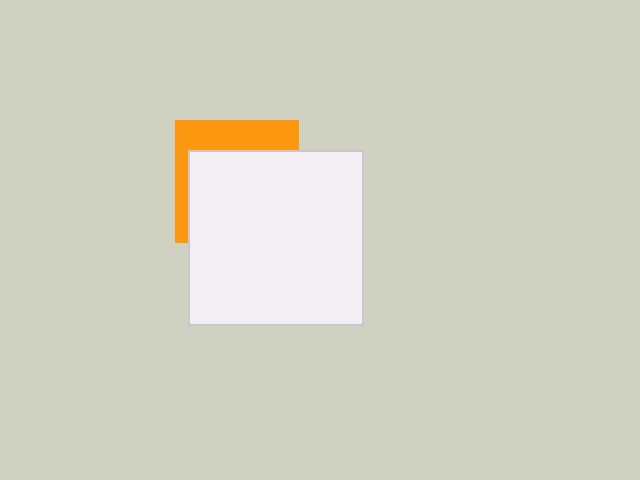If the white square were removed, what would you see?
You would see the complete orange square.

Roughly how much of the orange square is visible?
A small part of it is visible (roughly 32%).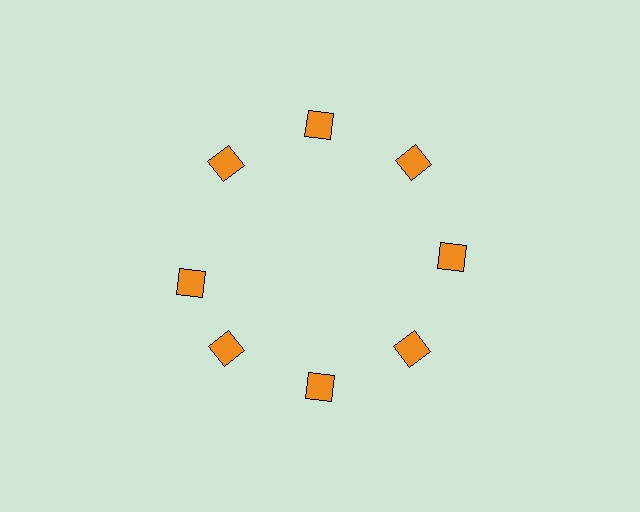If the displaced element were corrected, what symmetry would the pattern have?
It would have 8-fold rotational symmetry — the pattern would map onto itself every 45 degrees.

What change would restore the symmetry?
The symmetry would be restored by rotating it back into even spacing with its neighbors so that all 8 diamonds sit at equal angles and equal distance from the center.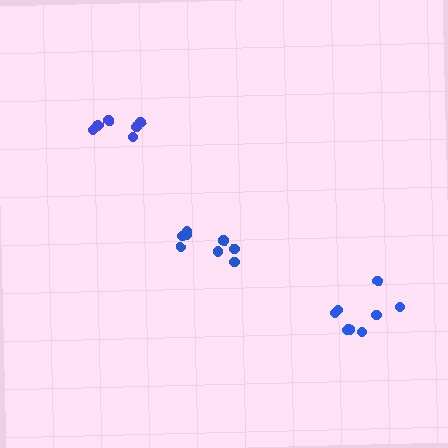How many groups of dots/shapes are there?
There are 3 groups.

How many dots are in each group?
Group 1: 8 dots, Group 2: 8 dots, Group 3: 7 dots (23 total).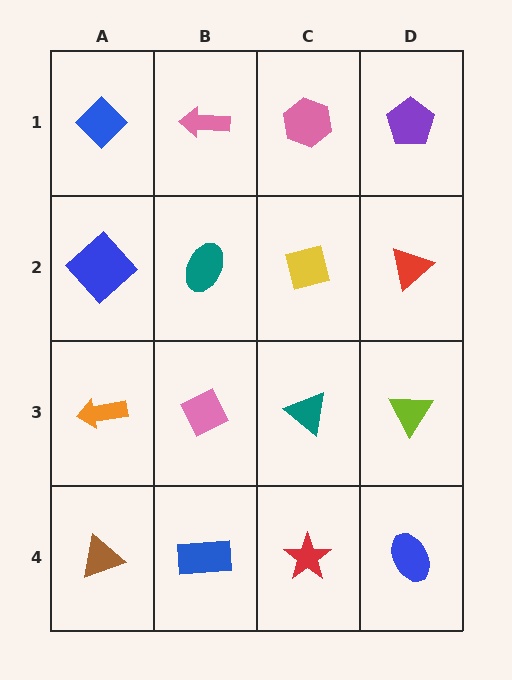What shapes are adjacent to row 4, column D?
A lime triangle (row 3, column D), a red star (row 4, column C).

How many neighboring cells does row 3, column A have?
3.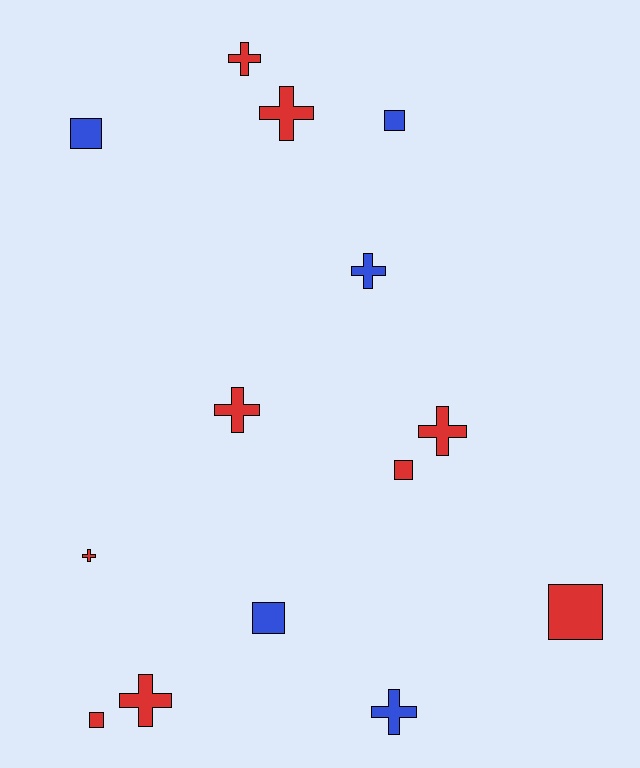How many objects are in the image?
There are 14 objects.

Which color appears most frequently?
Red, with 9 objects.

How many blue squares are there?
There are 3 blue squares.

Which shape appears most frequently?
Cross, with 8 objects.